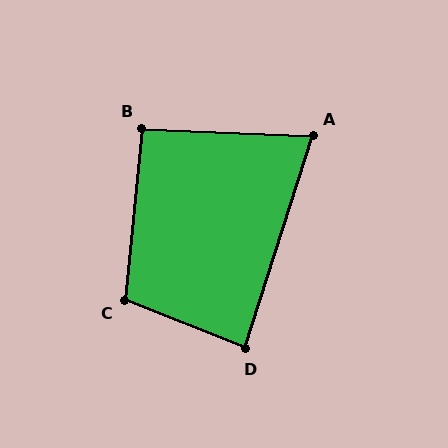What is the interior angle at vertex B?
Approximately 94 degrees (approximately right).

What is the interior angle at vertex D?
Approximately 86 degrees (approximately right).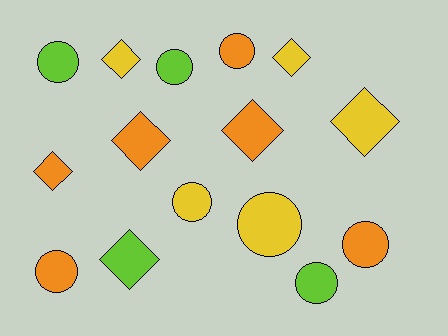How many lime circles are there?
There are 3 lime circles.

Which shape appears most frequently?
Circle, with 8 objects.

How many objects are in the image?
There are 15 objects.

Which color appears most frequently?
Orange, with 6 objects.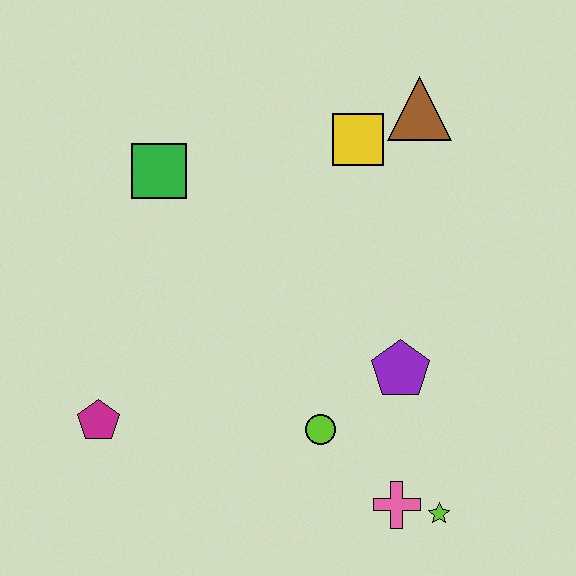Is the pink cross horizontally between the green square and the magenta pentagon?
No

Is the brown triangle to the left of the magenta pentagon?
No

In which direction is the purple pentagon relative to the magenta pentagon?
The purple pentagon is to the right of the magenta pentagon.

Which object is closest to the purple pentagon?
The lime circle is closest to the purple pentagon.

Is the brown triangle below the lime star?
No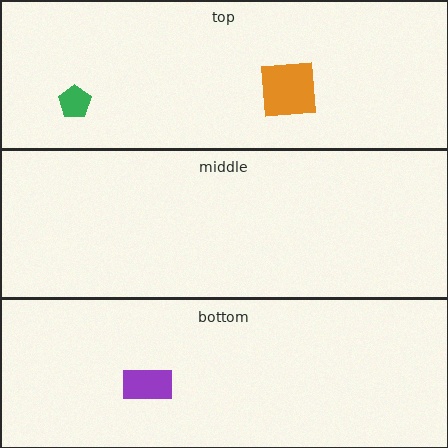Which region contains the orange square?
The top region.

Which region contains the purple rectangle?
The bottom region.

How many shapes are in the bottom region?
1.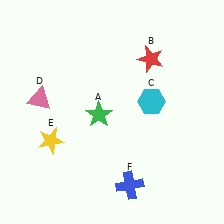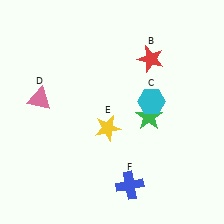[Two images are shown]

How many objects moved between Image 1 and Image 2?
2 objects moved between the two images.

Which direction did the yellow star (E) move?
The yellow star (E) moved right.